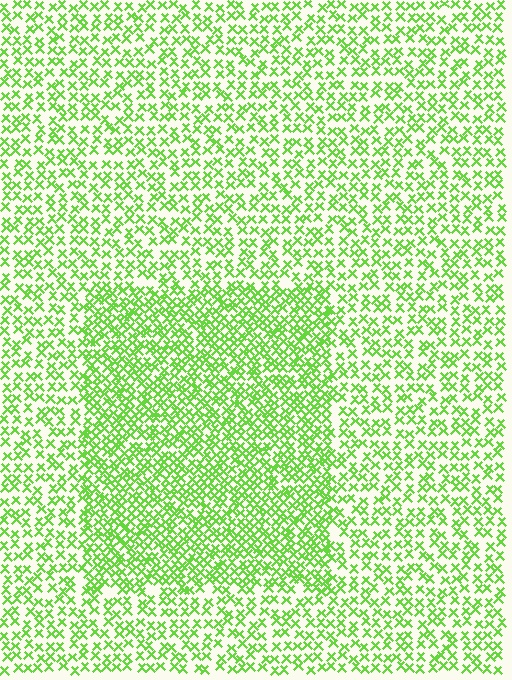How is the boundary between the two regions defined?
The boundary is defined by a change in element density (approximately 1.8x ratio). All elements are the same color, size, and shape.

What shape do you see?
I see a rectangle.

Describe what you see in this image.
The image contains small lime elements arranged at two different densities. A rectangle-shaped region is visible where the elements are more densely packed than the surrounding area.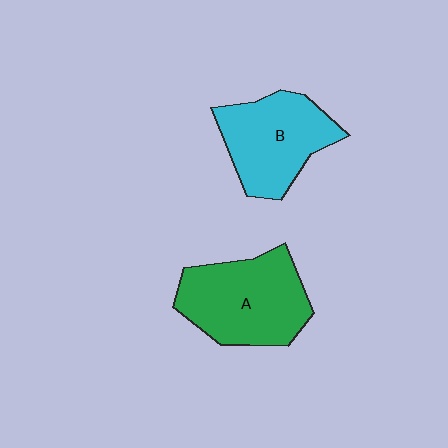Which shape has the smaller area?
Shape B (cyan).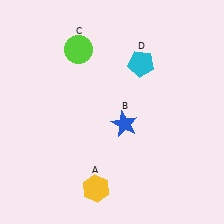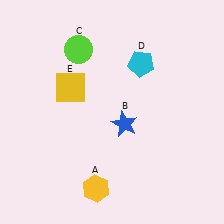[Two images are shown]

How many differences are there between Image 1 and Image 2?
There is 1 difference between the two images.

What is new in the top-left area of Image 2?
A yellow square (E) was added in the top-left area of Image 2.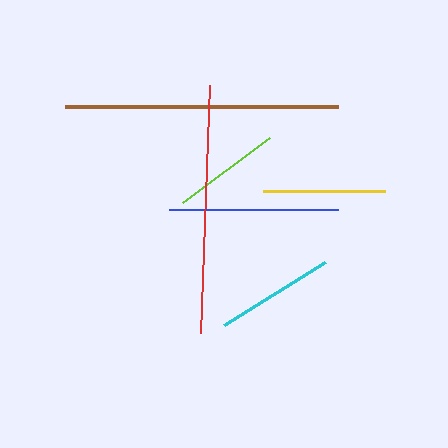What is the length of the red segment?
The red segment is approximately 248 pixels long.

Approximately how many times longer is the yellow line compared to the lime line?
The yellow line is approximately 1.1 times the length of the lime line.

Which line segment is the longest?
The brown line is the longest at approximately 273 pixels.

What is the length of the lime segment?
The lime segment is approximately 108 pixels long.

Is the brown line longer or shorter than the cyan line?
The brown line is longer than the cyan line.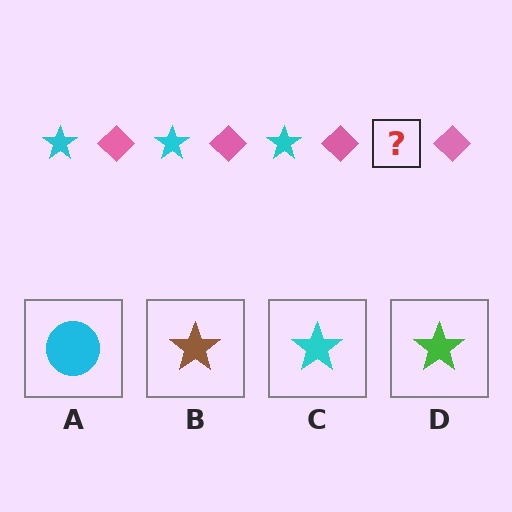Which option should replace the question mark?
Option C.